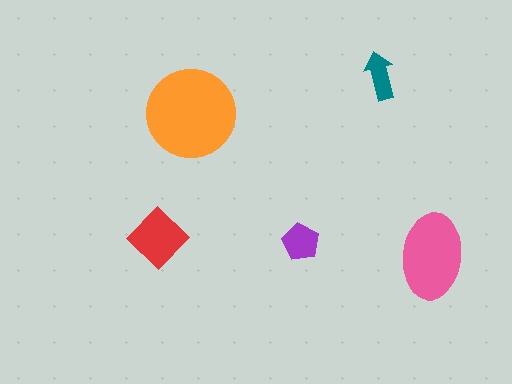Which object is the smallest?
The teal arrow.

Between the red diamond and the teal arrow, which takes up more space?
The red diamond.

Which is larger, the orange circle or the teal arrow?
The orange circle.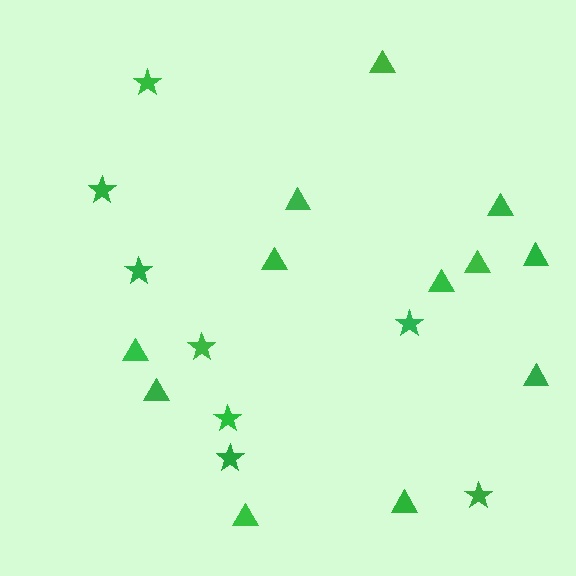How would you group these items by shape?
There are 2 groups: one group of stars (8) and one group of triangles (12).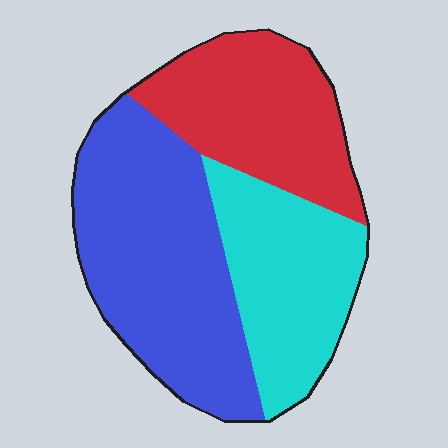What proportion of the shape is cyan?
Cyan takes up about one quarter (1/4) of the shape.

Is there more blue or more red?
Blue.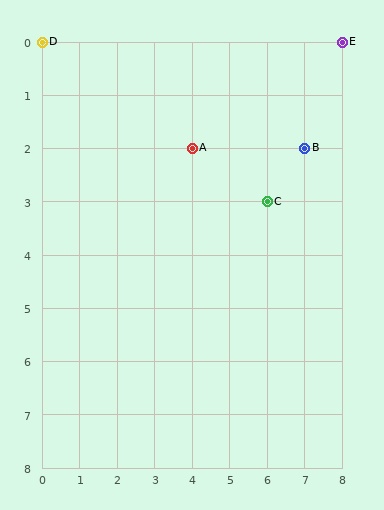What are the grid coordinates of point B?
Point B is at grid coordinates (7, 2).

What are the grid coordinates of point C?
Point C is at grid coordinates (6, 3).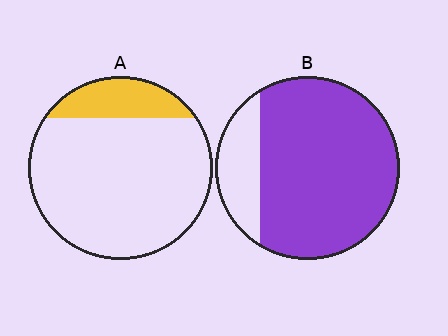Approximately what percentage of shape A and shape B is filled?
A is approximately 15% and B is approximately 80%.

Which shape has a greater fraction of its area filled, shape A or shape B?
Shape B.